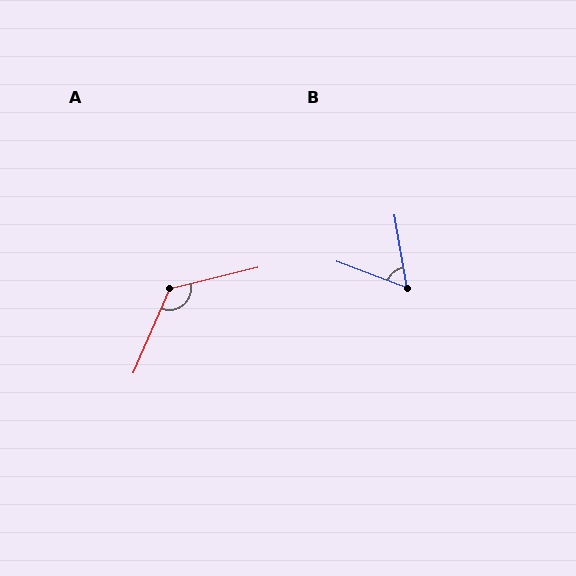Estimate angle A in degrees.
Approximately 127 degrees.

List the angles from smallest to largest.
B (60°), A (127°).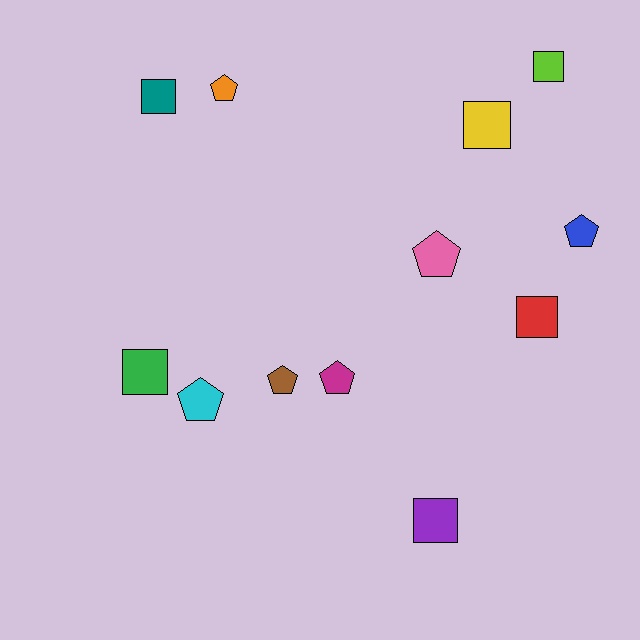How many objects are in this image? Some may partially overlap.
There are 12 objects.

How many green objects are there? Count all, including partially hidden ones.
There is 1 green object.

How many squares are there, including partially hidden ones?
There are 6 squares.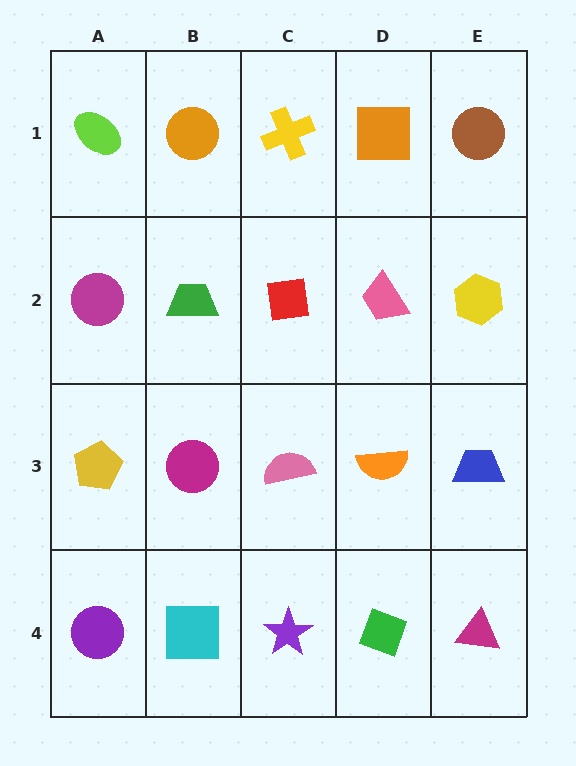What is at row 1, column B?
An orange circle.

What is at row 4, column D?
A green diamond.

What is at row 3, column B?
A magenta circle.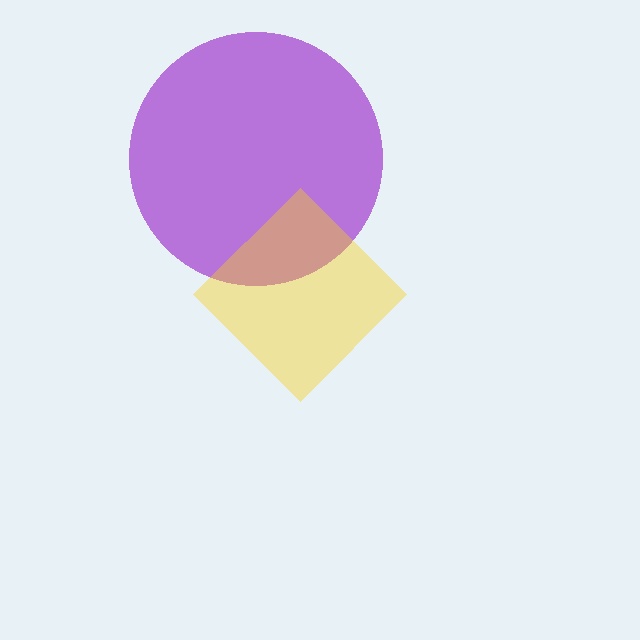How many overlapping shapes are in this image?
There are 2 overlapping shapes in the image.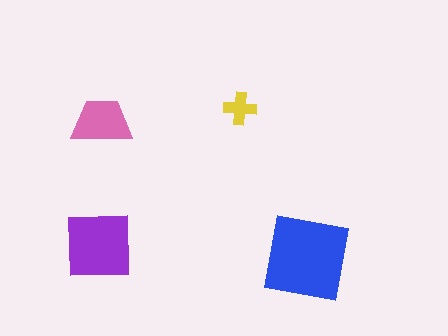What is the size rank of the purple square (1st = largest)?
2nd.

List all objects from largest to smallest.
The blue square, the purple square, the pink trapezoid, the yellow cross.